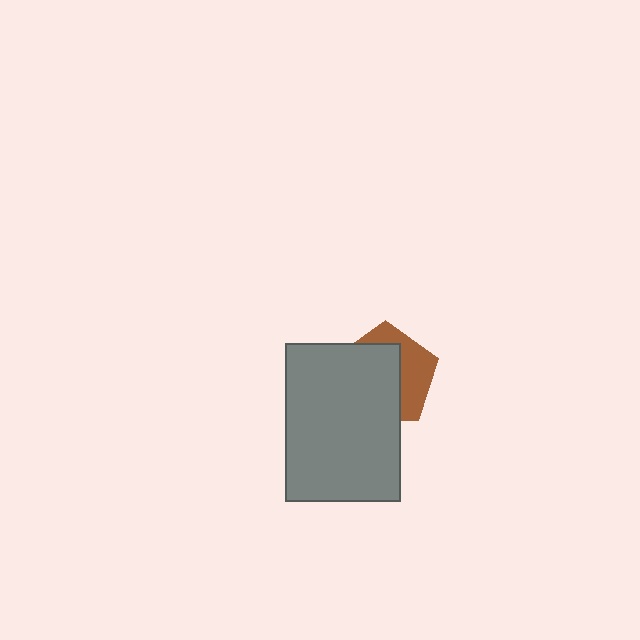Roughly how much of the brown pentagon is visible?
A small part of it is visible (roughly 38%).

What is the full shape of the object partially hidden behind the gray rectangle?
The partially hidden object is a brown pentagon.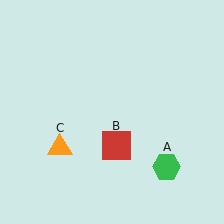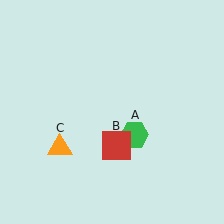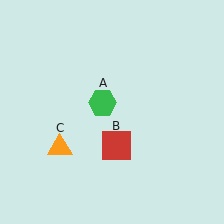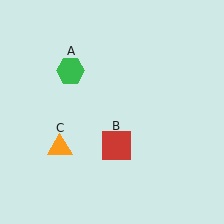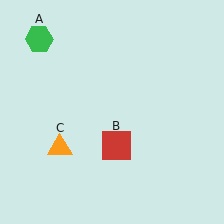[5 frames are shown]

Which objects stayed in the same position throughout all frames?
Red square (object B) and orange triangle (object C) remained stationary.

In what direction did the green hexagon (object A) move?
The green hexagon (object A) moved up and to the left.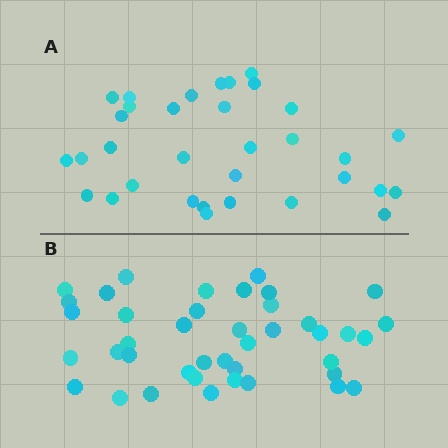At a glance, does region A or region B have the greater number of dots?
Region B (the bottom region) has more dots.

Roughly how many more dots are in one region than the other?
Region B has roughly 8 or so more dots than region A.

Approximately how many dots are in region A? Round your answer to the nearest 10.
About 30 dots. (The exact count is 33, which rounds to 30.)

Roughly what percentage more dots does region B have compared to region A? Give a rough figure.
About 25% more.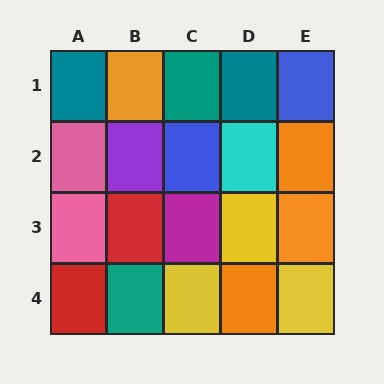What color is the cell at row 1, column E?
Blue.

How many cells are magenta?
1 cell is magenta.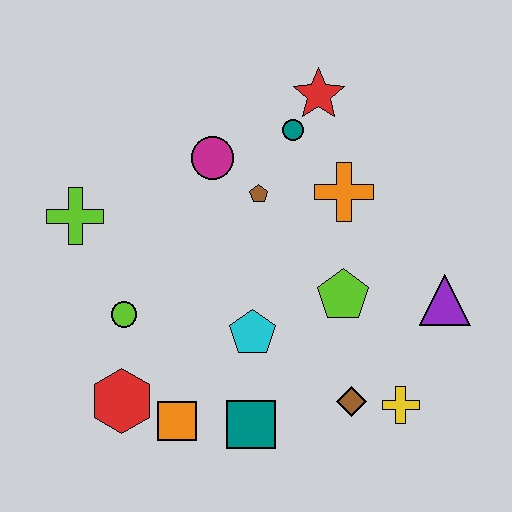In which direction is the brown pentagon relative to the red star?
The brown pentagon is below the red star.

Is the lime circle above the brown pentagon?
No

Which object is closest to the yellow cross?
The brown diamond is closest to the yellow cross.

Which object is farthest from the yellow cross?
The lime cross is farthest from the yellow cross.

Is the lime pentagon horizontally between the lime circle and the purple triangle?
Yes